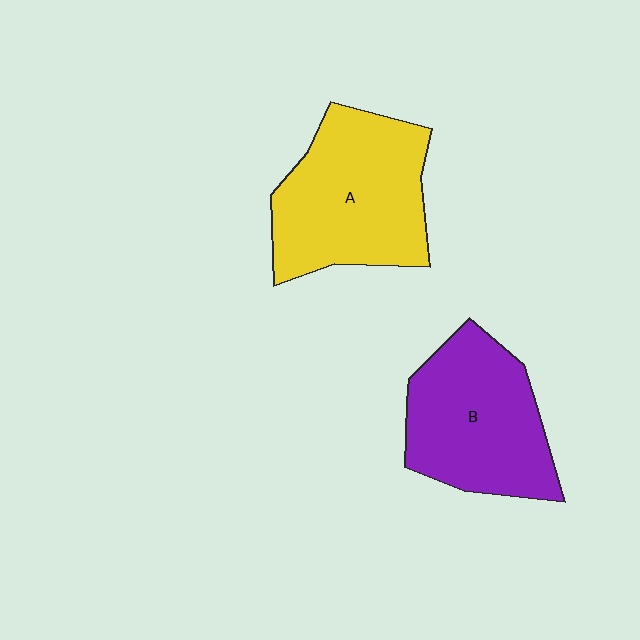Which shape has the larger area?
Shape A (yellow).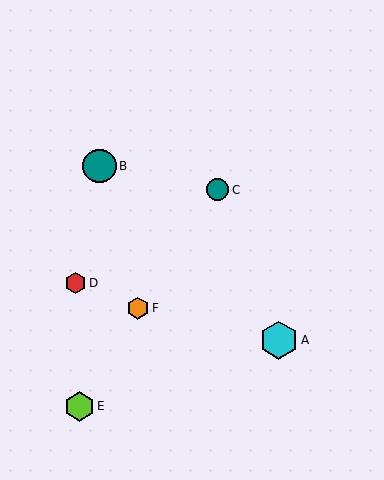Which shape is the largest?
The cyan hexagon (labeled A) is the largest.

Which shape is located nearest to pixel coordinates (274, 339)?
The cyan hexagon (labeled A) at (279, 340) is nearest to that location.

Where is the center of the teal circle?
The center of the teal circle is at (218, 190).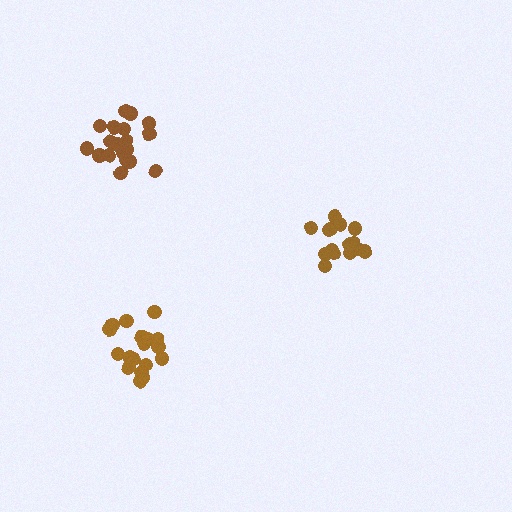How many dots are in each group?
Group 1: 19 dots, Group 2: 15 dots, Group 3: 20 dots (54 total).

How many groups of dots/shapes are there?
There are 3 groups.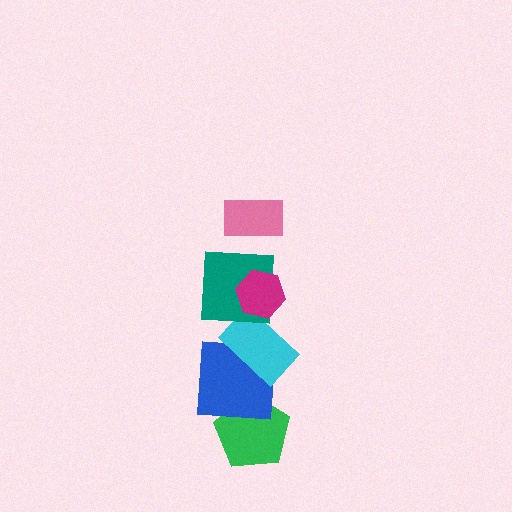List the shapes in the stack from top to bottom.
From top to bottom: the pink rectangle, the magenta hexagon, the teal square, the cyan rectangle, the blue square, the green pentagon.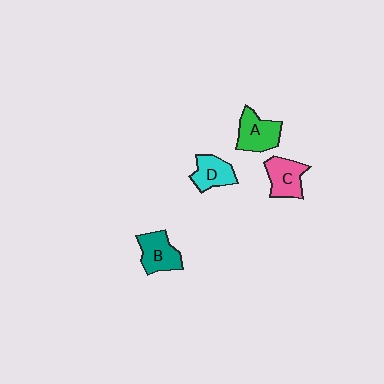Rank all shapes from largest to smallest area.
From largest to smallest: A (green), B (teal), C (pink), D (cyan).